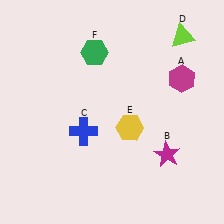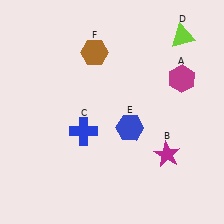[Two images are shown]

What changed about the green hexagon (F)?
In Image 1, F is green. In Image 2, it changed to brown.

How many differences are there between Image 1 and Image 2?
There are 2 differences between the two images.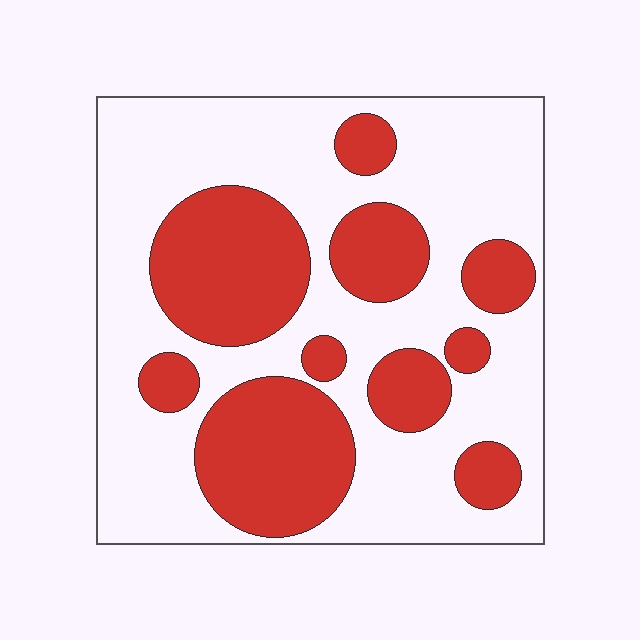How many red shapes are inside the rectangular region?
10.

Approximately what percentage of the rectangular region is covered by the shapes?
Approximately 35%.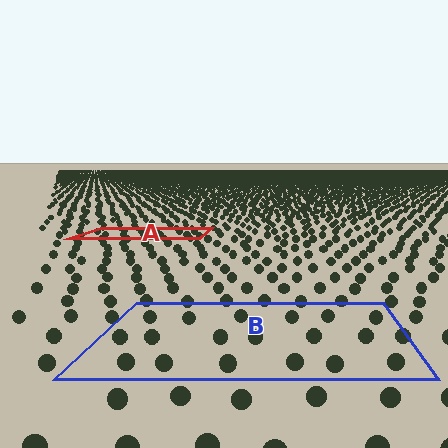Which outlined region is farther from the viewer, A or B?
Region A is farther from the viewer — the texture elements inside it appear smaller and more densely packed.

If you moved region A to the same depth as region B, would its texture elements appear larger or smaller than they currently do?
They would appear larger. At a closer depth, the same texture elements are projected at a bigger on-screen size.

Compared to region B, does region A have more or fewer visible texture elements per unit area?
Region A has more texture elements per unit area — they are packed more densely because it is farther away.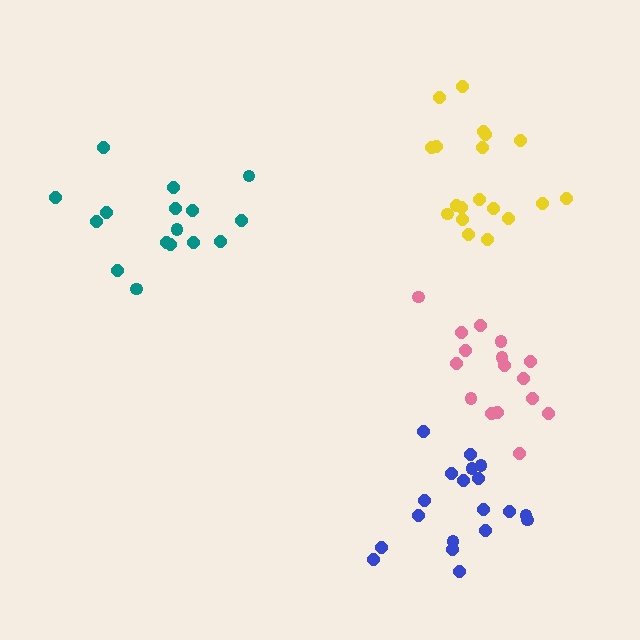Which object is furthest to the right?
The pink cluster is rightmost.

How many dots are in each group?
Group 1: 19 dots, Group 2: 16 dots, Group 3: 19 dots, Group 4: 16 dots (70 total).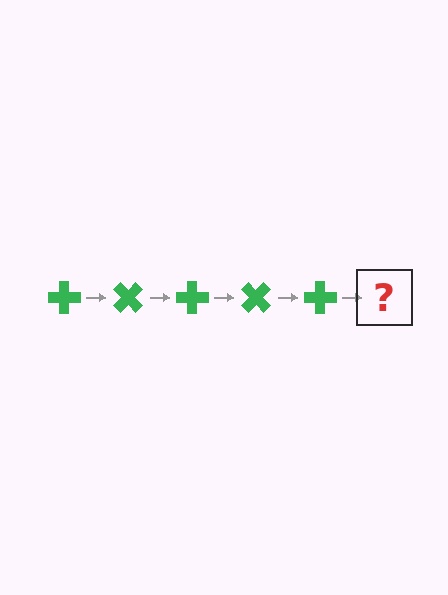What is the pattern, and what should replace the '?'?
The pattern is that the cross rotates 45 degrees each step. The '?' should be a green cross rotated 225 degrees.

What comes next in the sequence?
The next element should be a green cross rotated 225 degrees.